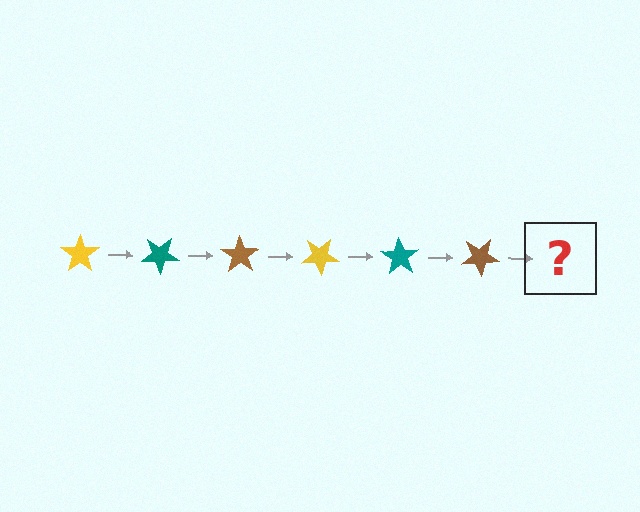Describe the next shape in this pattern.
It should be a yellow star, rotated 210 degrees from the start.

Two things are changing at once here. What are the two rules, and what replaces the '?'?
The two rules are that it rotates 35 degrees each step and the color cycles through yellow, teal, and brown. The '?' should be a yellow star, rotated 210 degrees from the start.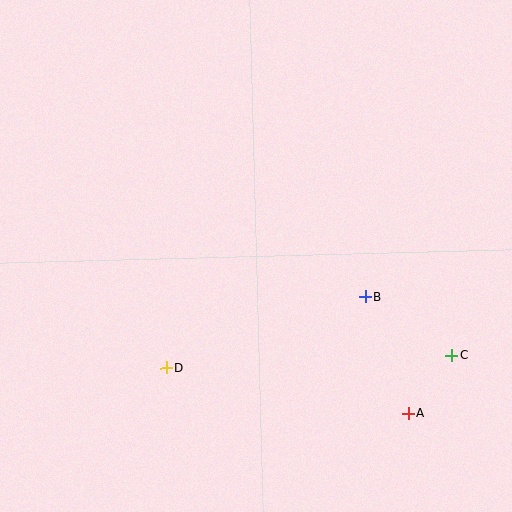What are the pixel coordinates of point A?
Point A is at (408, 413).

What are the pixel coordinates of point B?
Point B is at (365, 297).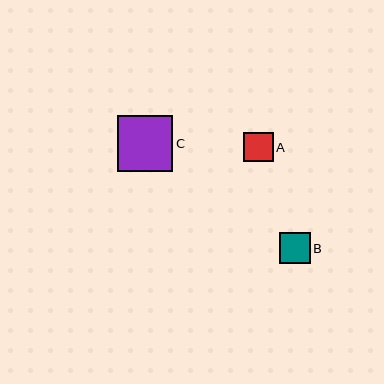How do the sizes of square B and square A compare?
Square B and square A are approximately the same size.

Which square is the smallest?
Square A is the smallest with a size of approximately 29 pixels.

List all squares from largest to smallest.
From largest to smallest: C, B, A.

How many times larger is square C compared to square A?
Square C is approximately 1.9 times the size of square A.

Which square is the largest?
Square C is the largest with a size of approximately 56 pixels.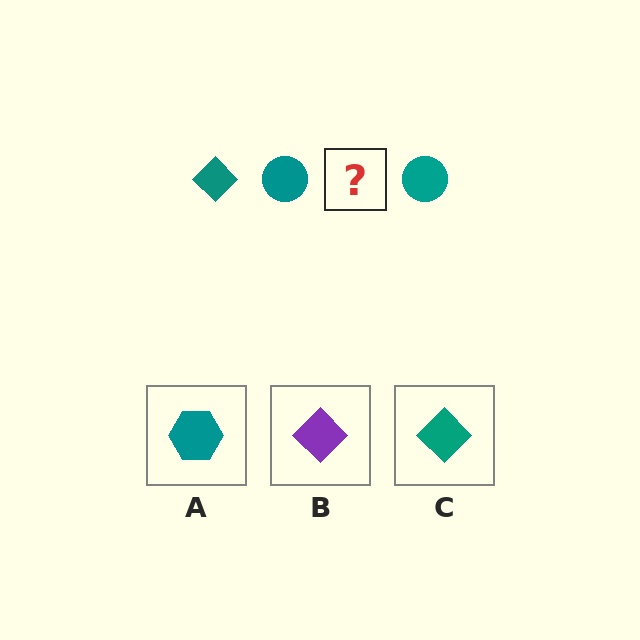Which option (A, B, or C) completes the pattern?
C.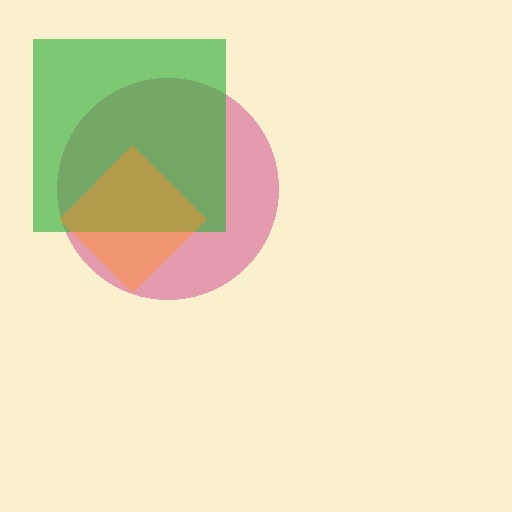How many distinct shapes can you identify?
There are 3 distinct shapes: a pink circle, a green square, an orange diamond.